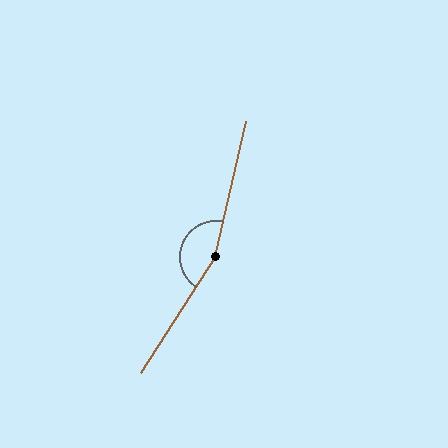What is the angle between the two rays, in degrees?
Approximately 160 degrees.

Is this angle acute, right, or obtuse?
It is obtuse.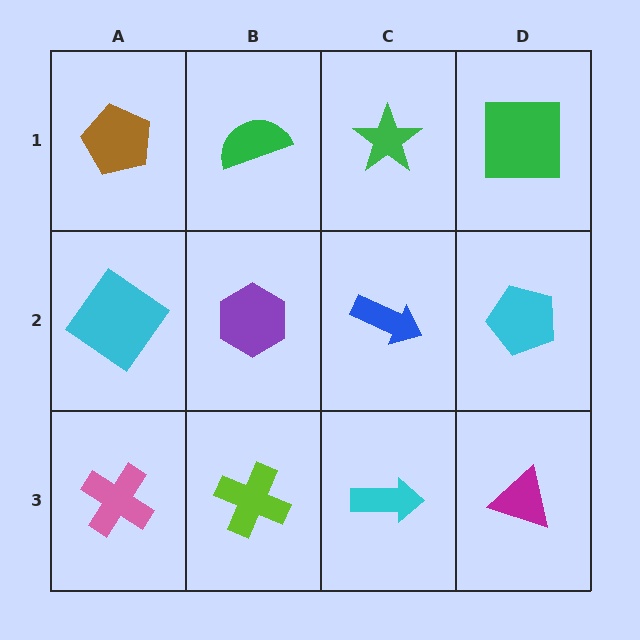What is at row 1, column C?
A green star.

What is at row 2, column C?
A blue arrow.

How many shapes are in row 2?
4 shapes.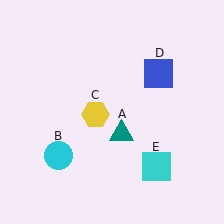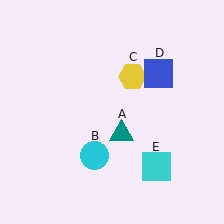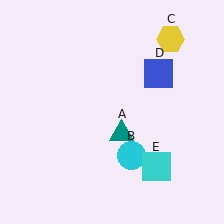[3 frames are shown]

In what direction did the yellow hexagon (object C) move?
The yellow hexagon (object C) moved up and to the right.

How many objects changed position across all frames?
2 objects changed position: cyan circle (object B), yellow hexagon (object C).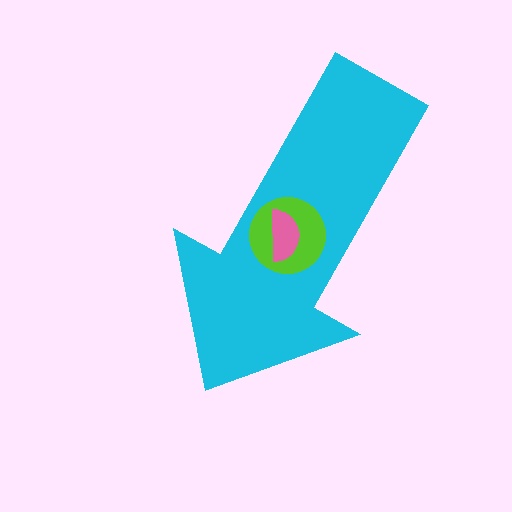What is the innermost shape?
The pink semicircle.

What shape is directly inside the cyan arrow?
The lime circle.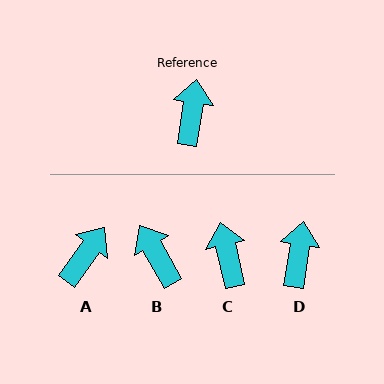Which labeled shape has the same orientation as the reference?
D.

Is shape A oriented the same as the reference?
No, it is off by about 27 degrees.